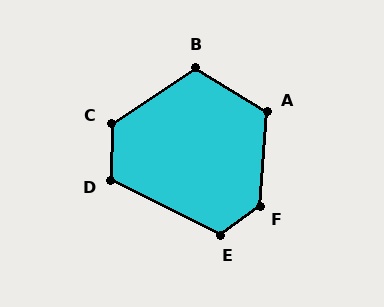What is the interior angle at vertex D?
Approximately 115 degrees (obtuse).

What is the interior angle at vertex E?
Approximately 118 degrees (obtuse).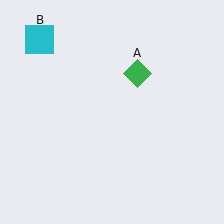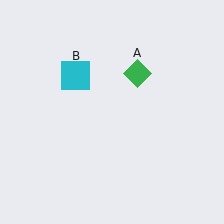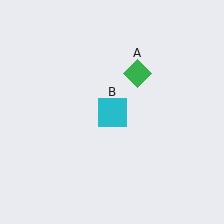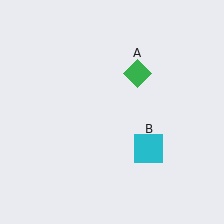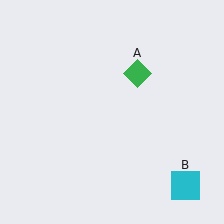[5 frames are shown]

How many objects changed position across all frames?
1 object changed position: cyan square (object B).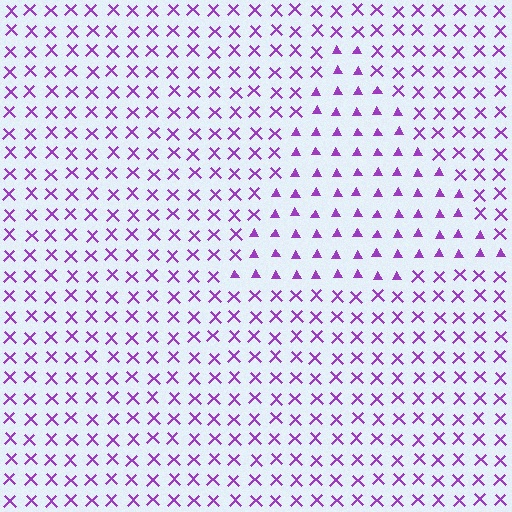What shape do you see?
I see a triangle.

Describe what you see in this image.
The image is filled with small purple elements arranged in a uniform grid. A triangle-shaped region contains triangles, while the surrounding area contains X marks. The boundary is defined purely by the change in element shape.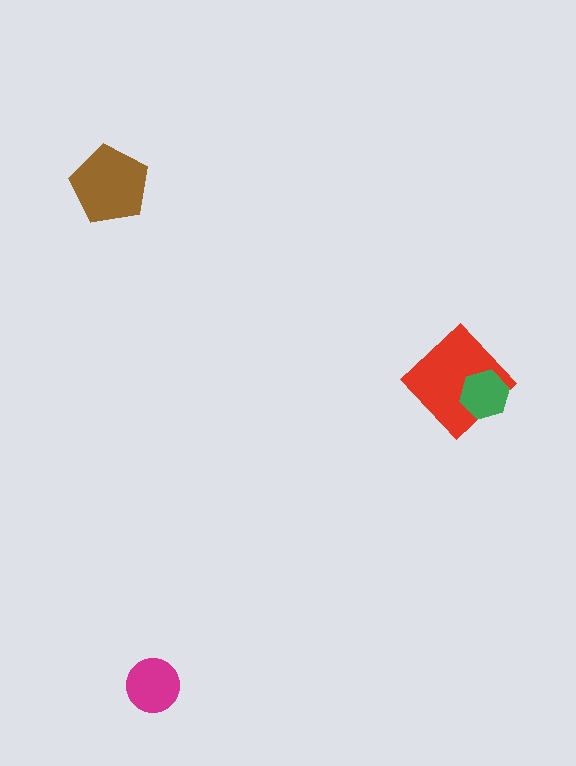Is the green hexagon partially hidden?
No, no other shape covers it.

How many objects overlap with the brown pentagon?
0 objects overlap with the brown pentagon.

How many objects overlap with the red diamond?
1 object overlaps with the red diamond.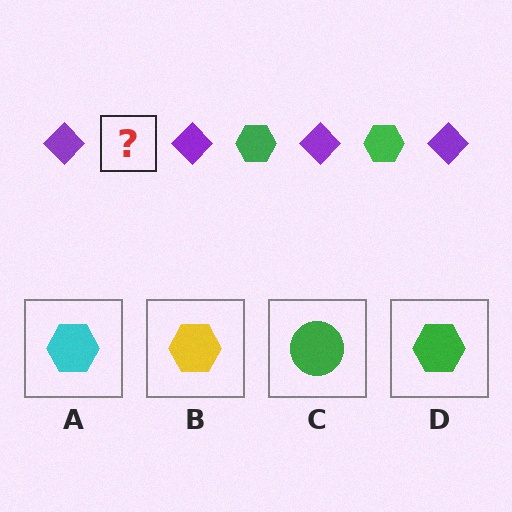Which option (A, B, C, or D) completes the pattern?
D.